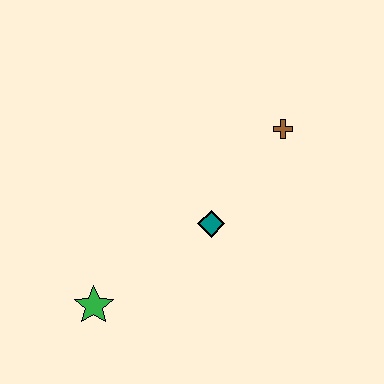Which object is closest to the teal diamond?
The brown cross is closest to the teal diamond.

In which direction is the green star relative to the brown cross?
The green star is to the left of the brown cross.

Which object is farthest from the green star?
The brown cross is farthest from the green star.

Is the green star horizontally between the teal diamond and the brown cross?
No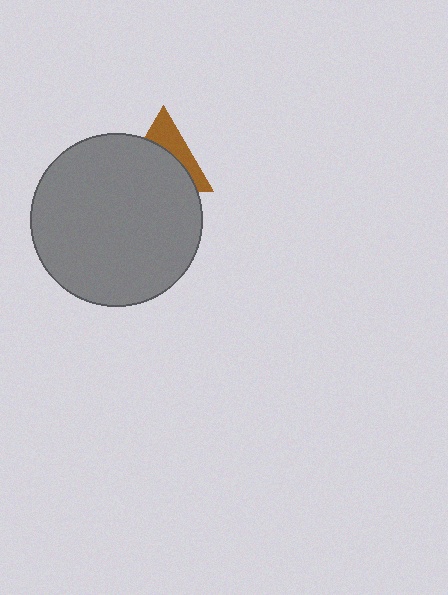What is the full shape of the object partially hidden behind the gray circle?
The partially hidden object is a brown triangle.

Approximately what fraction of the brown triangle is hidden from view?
Roughly 62% of the brown triangle is hidden behind the gray circle.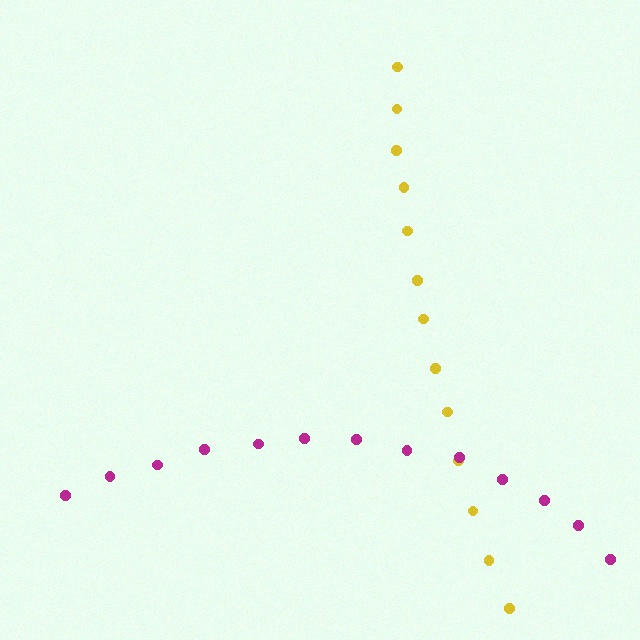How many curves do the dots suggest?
There are 2 distinct paths.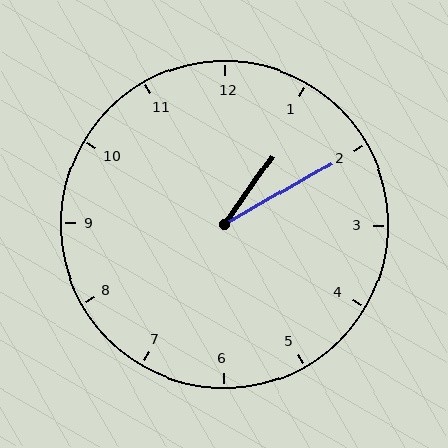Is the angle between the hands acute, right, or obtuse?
It is acute.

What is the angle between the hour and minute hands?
Approximately 25 degrees.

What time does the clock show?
1:10.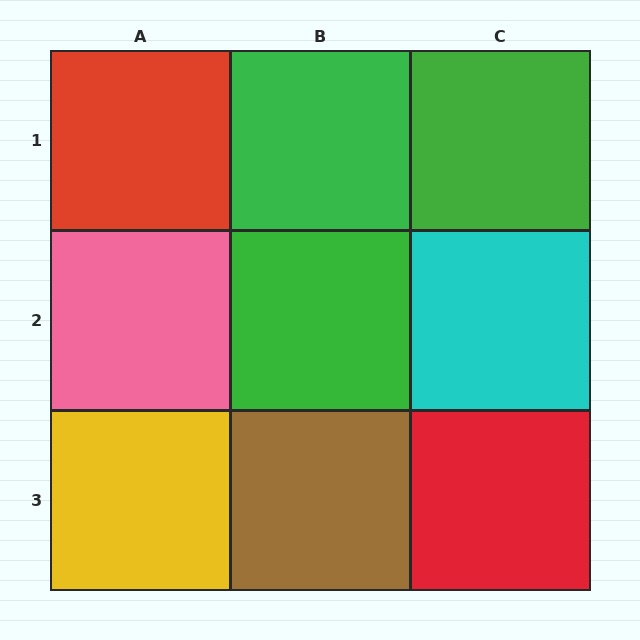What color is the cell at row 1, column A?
Red.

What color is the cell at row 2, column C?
Cyan.